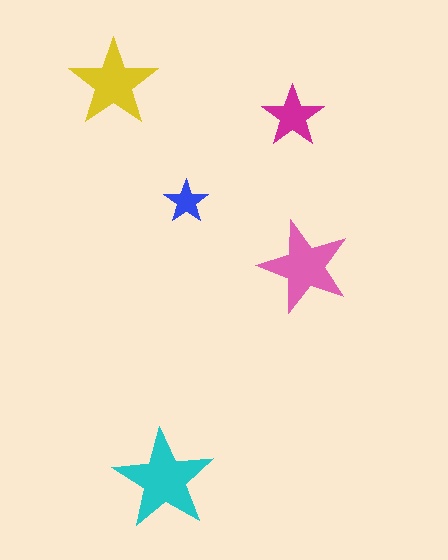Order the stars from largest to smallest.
the cyan one, the pink one, the yellow one, the magenta one, the blue one.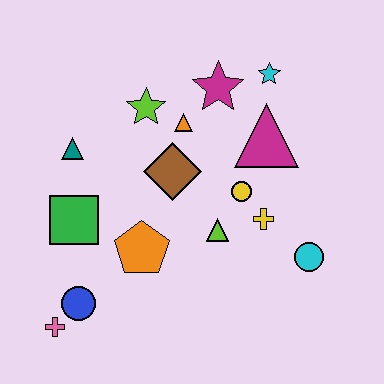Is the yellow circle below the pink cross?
No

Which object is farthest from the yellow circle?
The pink cross is farthest from the yellow circle.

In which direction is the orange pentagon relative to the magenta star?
The orange pentagon is below the magenta star.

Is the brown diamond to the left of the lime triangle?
Yes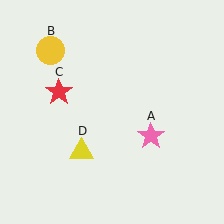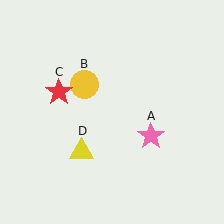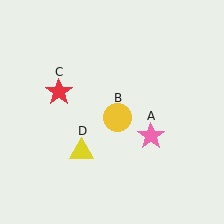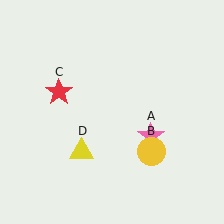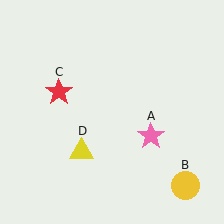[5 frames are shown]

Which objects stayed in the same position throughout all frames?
Pink star (object A) and red star (object C) and yellow triangle (object D) remained stationary.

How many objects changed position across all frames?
1 object changed position: yellow circle (object B).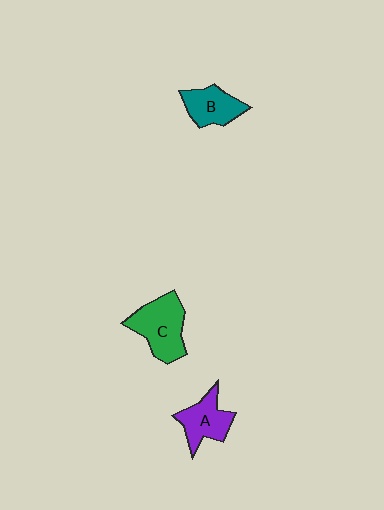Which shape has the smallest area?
Shape B (teal).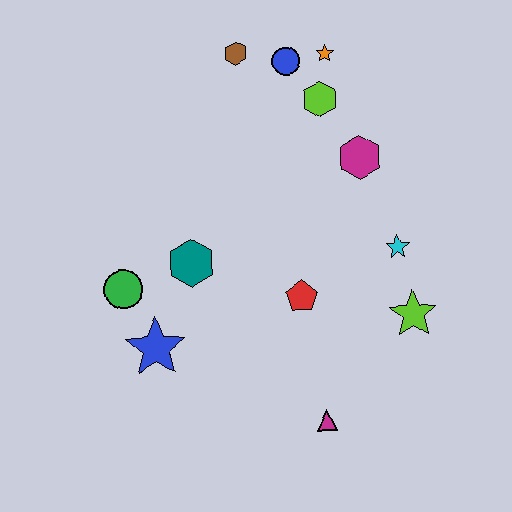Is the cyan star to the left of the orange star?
No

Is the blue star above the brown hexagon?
No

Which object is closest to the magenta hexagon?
The lime hexagon is closest to the magenta hexagon.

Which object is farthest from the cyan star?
The green circle is farthest from the cyan star.